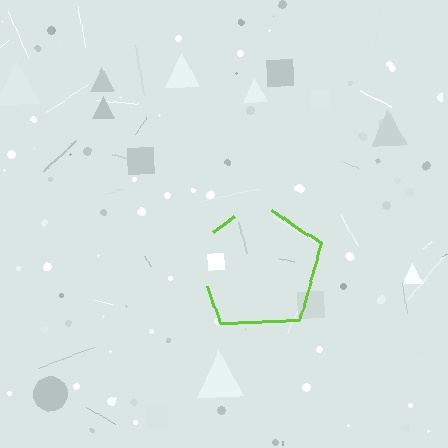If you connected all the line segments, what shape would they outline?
They would outline a pentagon.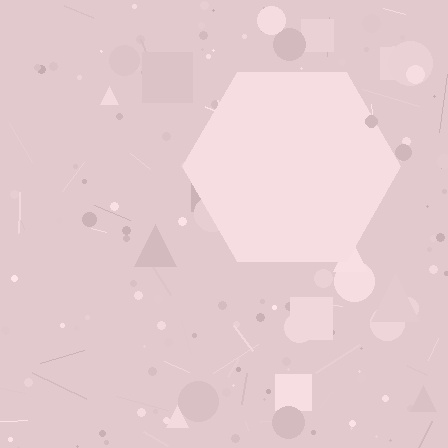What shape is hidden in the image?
A hexagon is hidden in the image.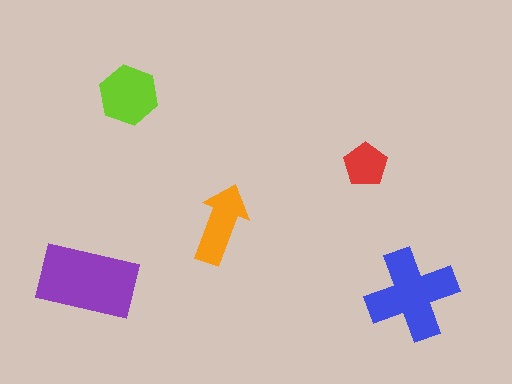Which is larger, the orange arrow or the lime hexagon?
The lime hexagon.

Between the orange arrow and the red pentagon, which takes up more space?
The orange arrow.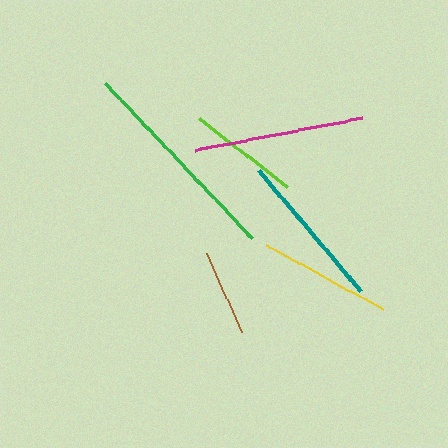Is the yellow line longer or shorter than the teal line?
The teal line is longer than the yellow line.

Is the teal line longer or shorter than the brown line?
The teal line is longer than the brown line.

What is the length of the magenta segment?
The magenta segment is approximately 170 pixels long.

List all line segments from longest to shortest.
From longest to shortest: green, magenta, teal, yellow, lime, brown.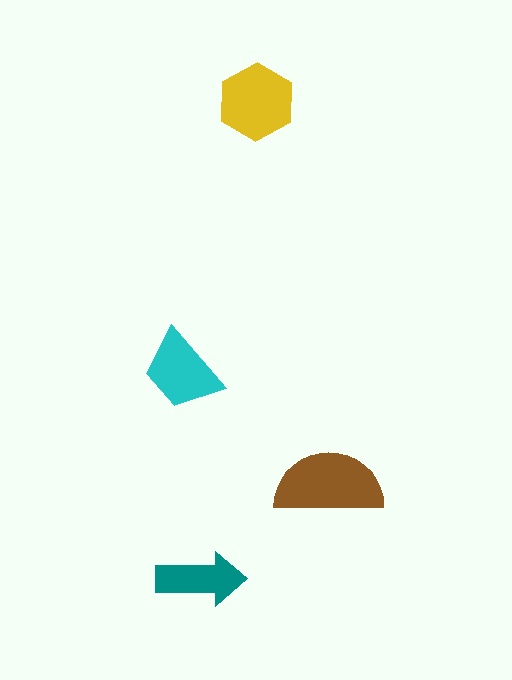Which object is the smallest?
The teal arrow.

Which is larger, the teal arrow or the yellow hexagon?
The yellow hexagon.